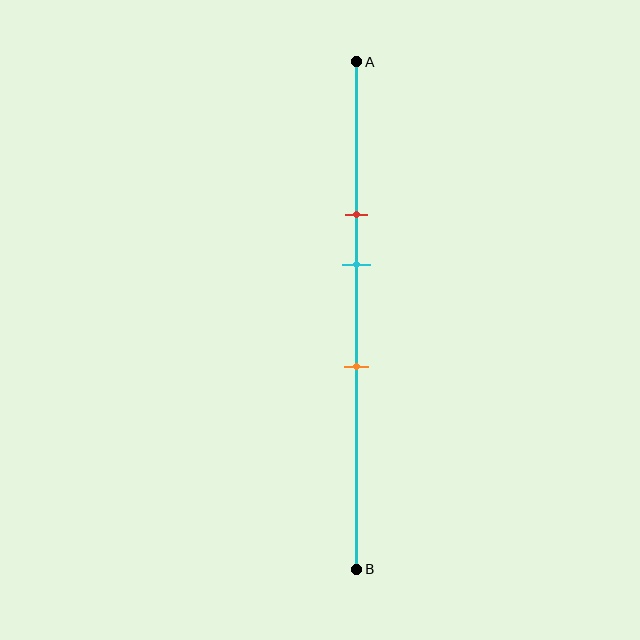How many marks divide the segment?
There are 3 marks dividing the segment.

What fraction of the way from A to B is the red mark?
The red mark is approximately 30% (0.3) of the way from A to B.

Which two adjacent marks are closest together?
The red and cyan marks are the closest adjacent pair.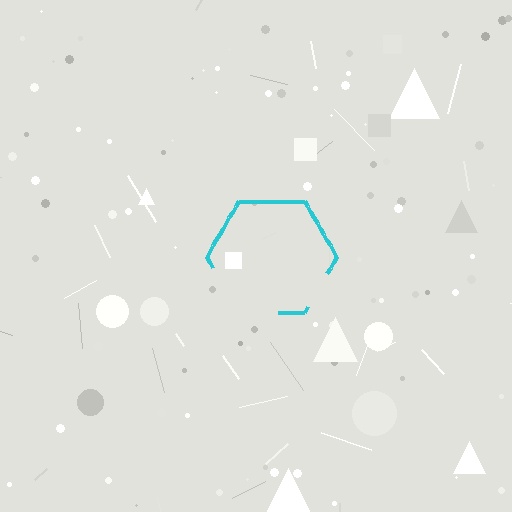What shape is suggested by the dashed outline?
The dashed outline suggests a hexagon.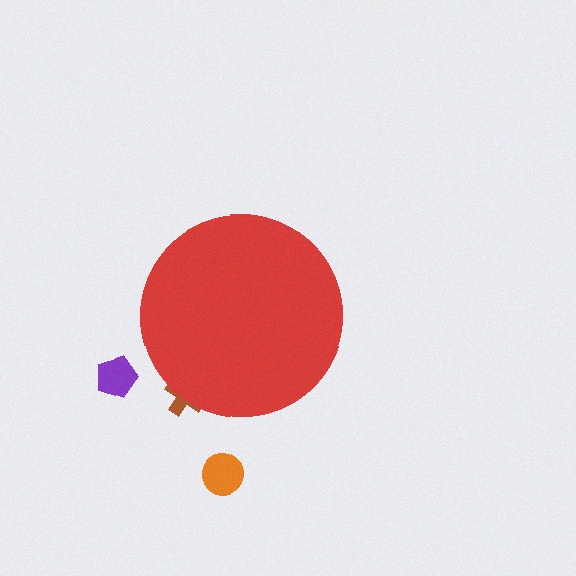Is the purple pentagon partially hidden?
No, the purple pentagon is fully visible.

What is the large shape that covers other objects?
A red circle.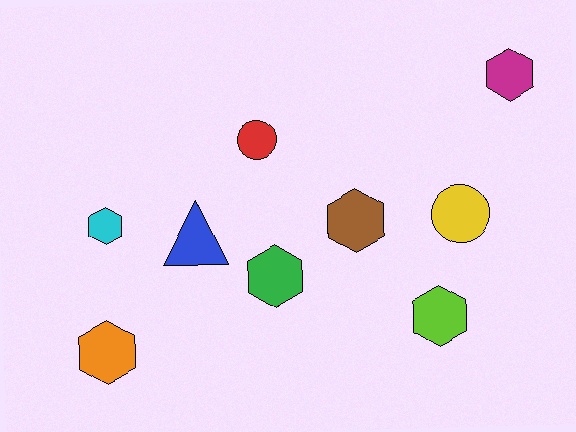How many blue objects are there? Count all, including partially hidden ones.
There is 1 blue object.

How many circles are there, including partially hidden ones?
There are 2 circles.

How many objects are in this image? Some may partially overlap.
There are 9 objects.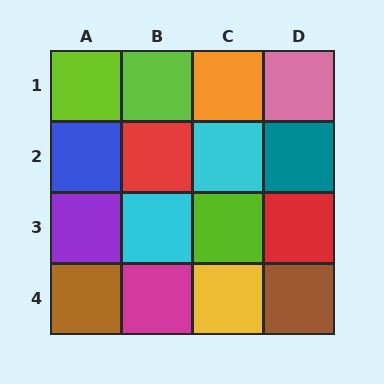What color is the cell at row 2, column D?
Teal.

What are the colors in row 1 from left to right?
Lime, lime, orange, pink.